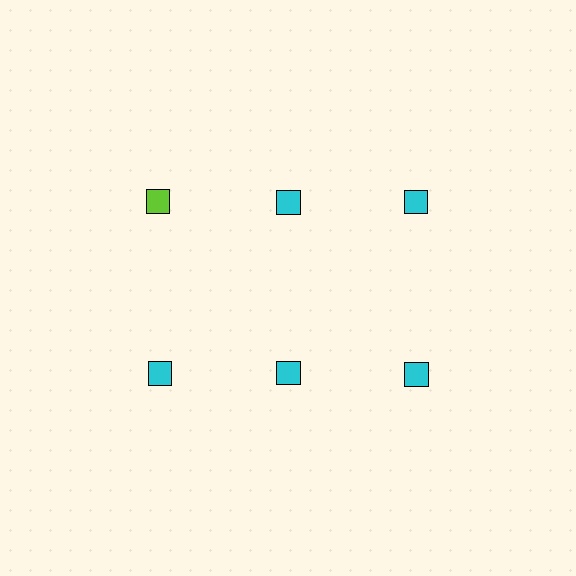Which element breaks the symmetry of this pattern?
The lime square in the top row, leftmost column breaks the symmetry. All other shapes are cyan squares.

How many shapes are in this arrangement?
There are 6 shapes arranged in a grid pattern.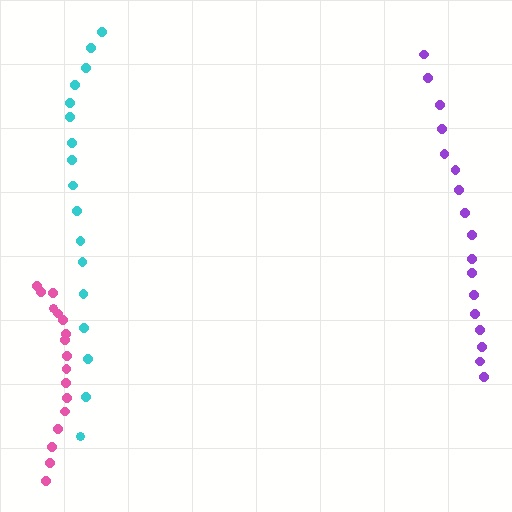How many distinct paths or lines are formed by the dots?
There are 3 distinct paths.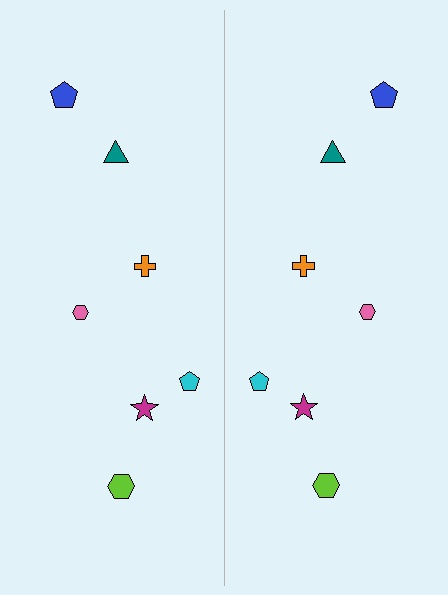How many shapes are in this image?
There are 14 shapes in this image.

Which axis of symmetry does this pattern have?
The pattern has a vertical axis of symmetry running through the center of the image.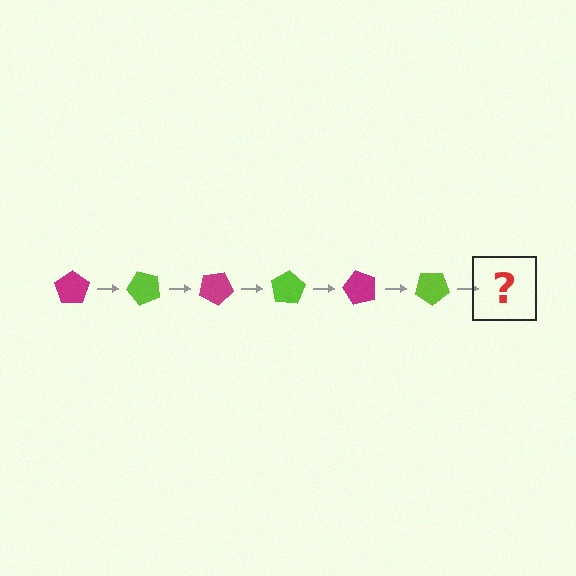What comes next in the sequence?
The next element should be a magenta pentagon, rotated 300 degrees from the start.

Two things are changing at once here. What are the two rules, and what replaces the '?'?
The two rules are that it rotates 50 degrees each step and the color cycles through magenta and lime. The '?' should be a magenta pentagon, rotated 300 degrees from the start.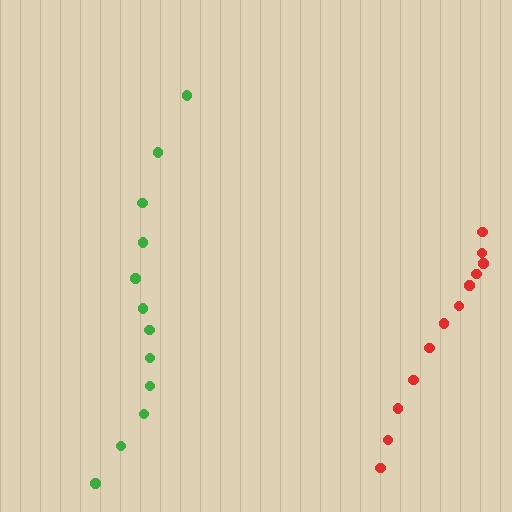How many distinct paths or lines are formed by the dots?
There are 2 distinct paths.